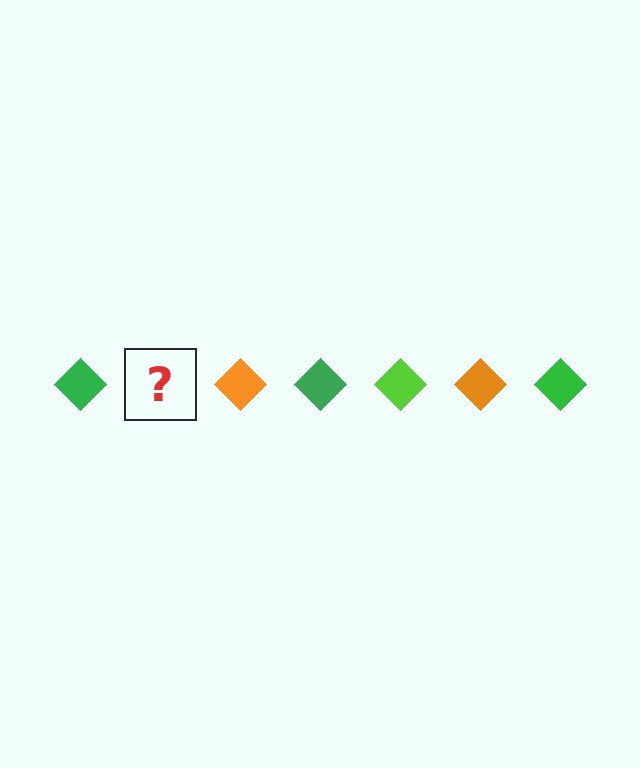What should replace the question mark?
The question mark should be replaced with a lime diamond.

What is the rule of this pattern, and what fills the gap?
The rule is that the pattern cycles through green, lime, orange diamonds. The gap should be filled with a lime diamond.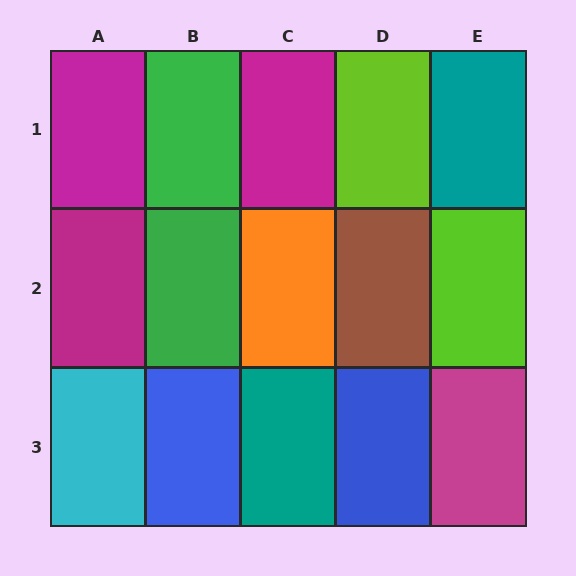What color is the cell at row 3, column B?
Blue.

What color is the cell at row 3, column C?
Teal.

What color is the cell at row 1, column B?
Green.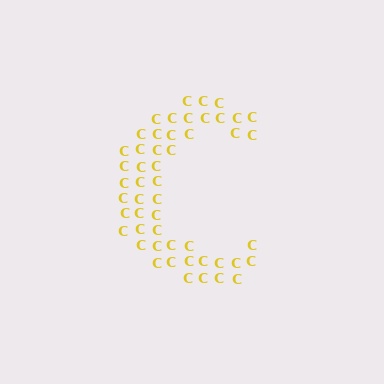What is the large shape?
The large shape is the letter C.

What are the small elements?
The small elements are letter C's.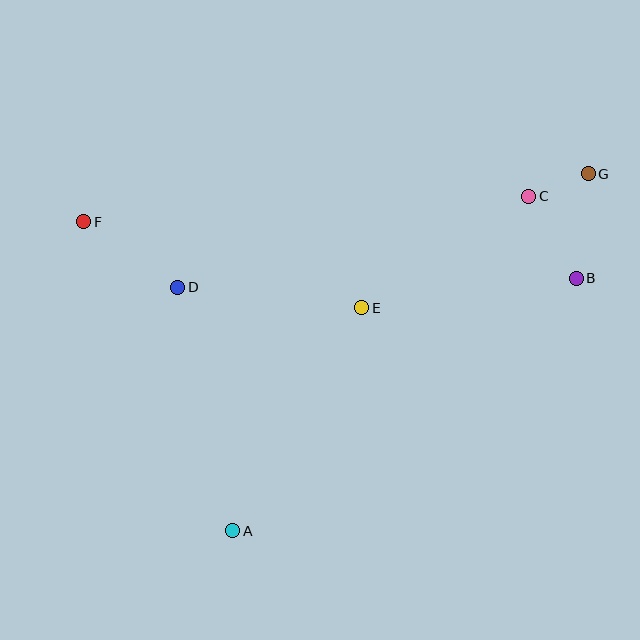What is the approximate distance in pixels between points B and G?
The distance between B and G is approximately 105 pixels.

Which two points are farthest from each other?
Points F and G are farthest from each other.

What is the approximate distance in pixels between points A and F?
The distance between A and F is approximately 343 pixels.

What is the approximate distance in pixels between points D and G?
The distance between D and G is approximately 426 pixels.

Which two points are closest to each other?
Points C and G are closest to each other.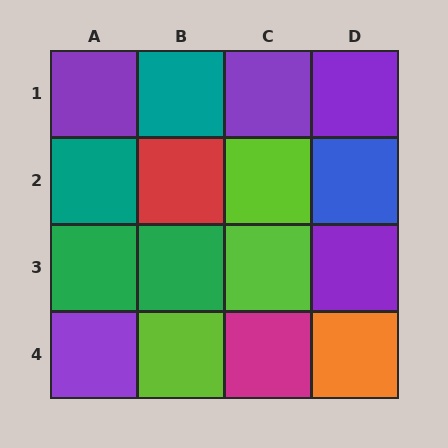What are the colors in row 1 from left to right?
Purple, teal, purple, purple.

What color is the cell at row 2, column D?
Blue.